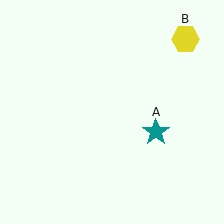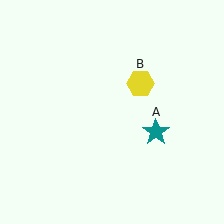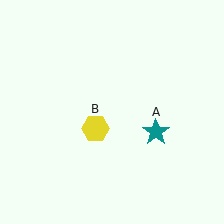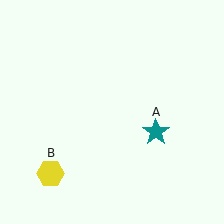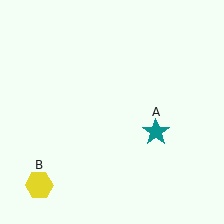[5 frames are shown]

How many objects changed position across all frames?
1 object changed position: yellow hexagon (object B).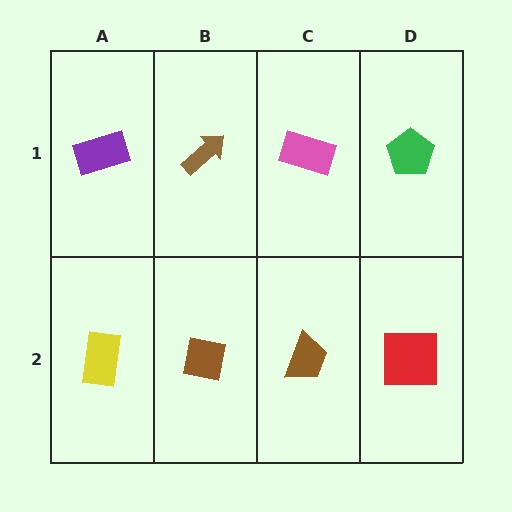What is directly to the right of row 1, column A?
A brown arrow.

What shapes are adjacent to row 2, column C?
A pink rectangle (row 1, column C), a brown square (row 2, column B), a red square (row 2, column D).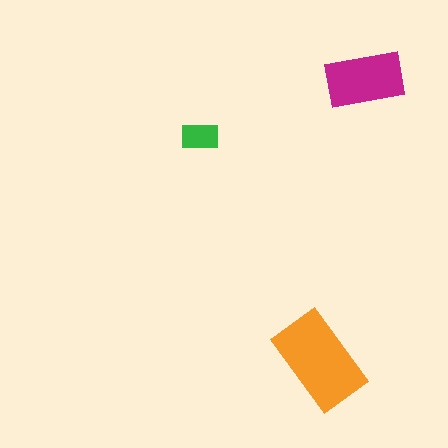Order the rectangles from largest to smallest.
the orange one, the magenta one, the green one.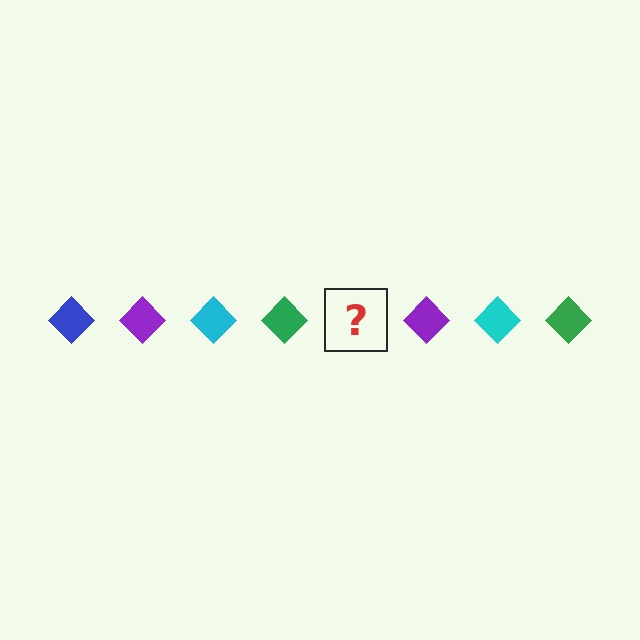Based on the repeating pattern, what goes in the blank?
The blank should be a blue diamond.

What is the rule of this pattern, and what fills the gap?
The rule is that the pattern cycles through blue, purple, cyan, green diamonds. The gap should be filled with a blue diamond.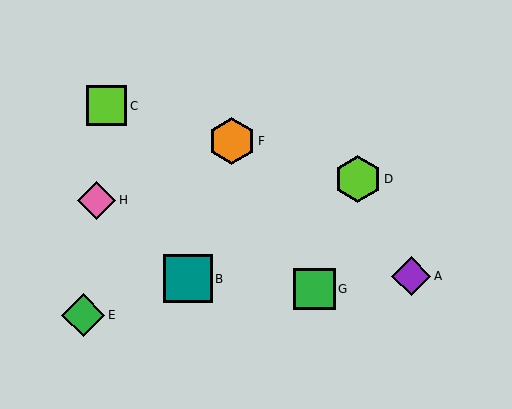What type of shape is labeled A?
Shape A is a purple diamond.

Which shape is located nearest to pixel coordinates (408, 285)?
The purple diamond (labeled A) at (411, 276) is nearest to that location.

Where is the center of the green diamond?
The center of the green diamond is at (83, 315).